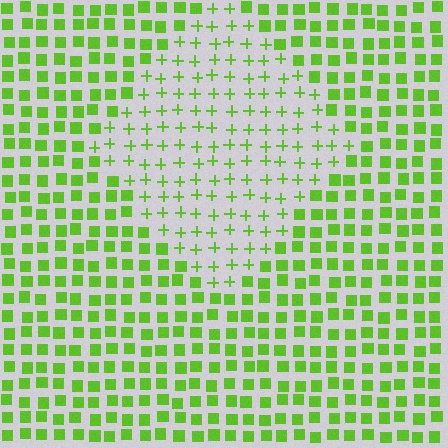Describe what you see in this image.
The image is filled with small lime elements arranged in a uniform grid. A diamond-shaped region contains plus signs, while the surrounding area contains squares. The boundary is defined purely by the change in element shape.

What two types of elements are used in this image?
The image uses plus signs inside the diamond region and squares outside it.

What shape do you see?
I see a diamond.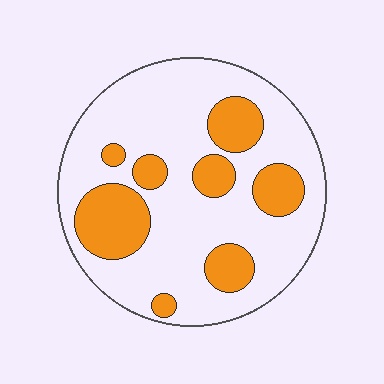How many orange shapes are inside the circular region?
8.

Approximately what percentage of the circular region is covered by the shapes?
Approximately 25%.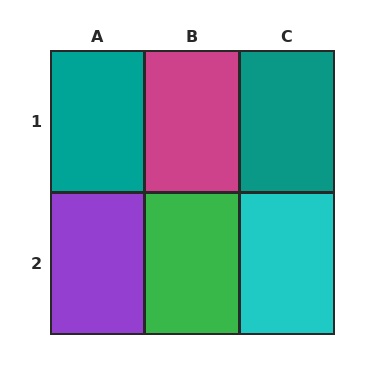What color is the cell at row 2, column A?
Purple.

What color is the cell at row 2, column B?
Green.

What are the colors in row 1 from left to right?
Teal, magenta, teal.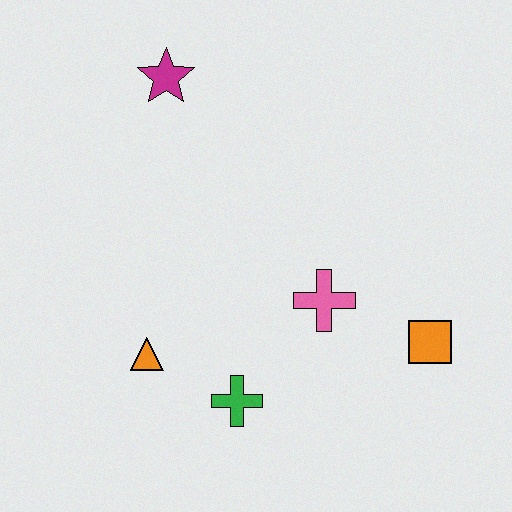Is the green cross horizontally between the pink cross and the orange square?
No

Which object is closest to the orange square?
The pink cross is closest to the orange square.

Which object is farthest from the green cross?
The magenta star is farthest from the green cross.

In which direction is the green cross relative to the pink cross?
The green cross is below the pink cross.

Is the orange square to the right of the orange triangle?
Yes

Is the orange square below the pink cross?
Yes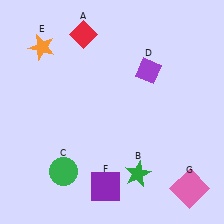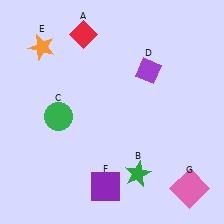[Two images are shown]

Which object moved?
The green circle (C) moved up.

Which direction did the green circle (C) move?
The green circle (C) moved up.